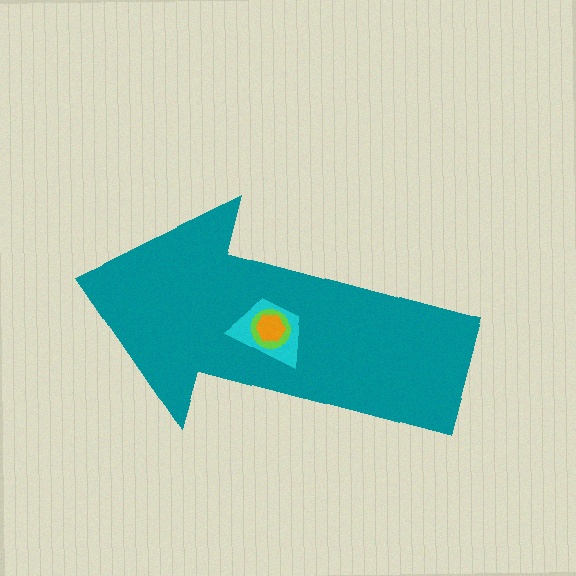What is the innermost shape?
The orange hexagon.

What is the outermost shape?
The teal arrow.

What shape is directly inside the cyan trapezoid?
The lime circle.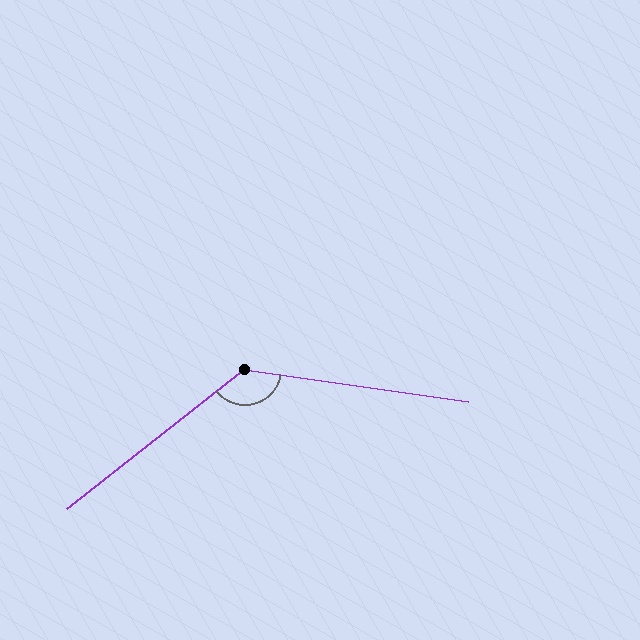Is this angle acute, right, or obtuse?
It is obtuse.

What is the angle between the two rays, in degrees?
Approximately 134 degrees.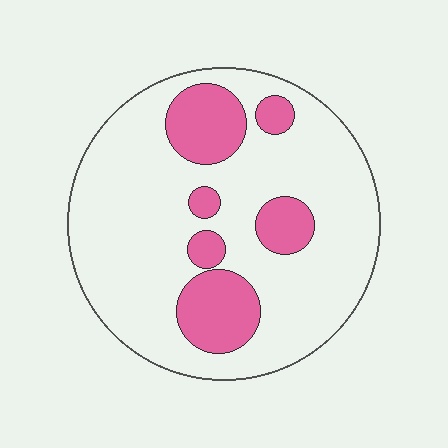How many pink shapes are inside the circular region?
6.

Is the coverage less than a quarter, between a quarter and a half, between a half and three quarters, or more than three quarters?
Less than a quarter.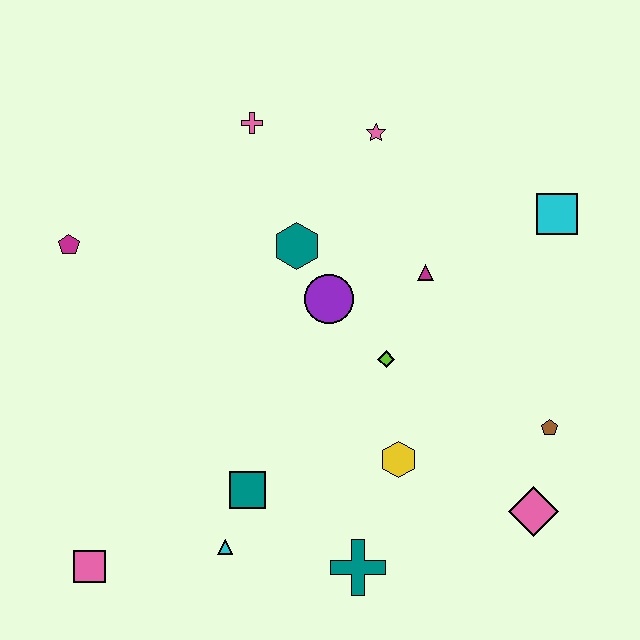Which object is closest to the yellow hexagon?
The lime diamond is closest to the yellow hexagon.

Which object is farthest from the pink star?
The pink square is farthest from the pink star.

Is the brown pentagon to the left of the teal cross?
No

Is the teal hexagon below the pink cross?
Yes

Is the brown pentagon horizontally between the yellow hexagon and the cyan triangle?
No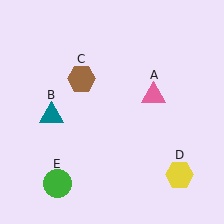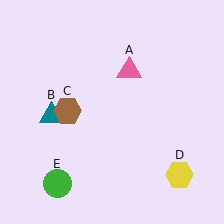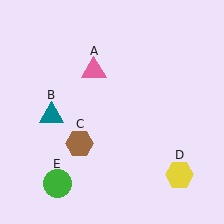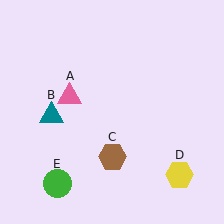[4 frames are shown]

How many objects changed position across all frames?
2 objects changed position: pink triangle (object A), brown hexagon (object C).